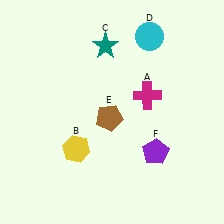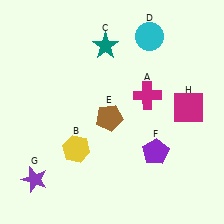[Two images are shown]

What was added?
A purple star (G), a magenta square (H) were added in Image 2.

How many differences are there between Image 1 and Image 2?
There are 2 differences between the two images.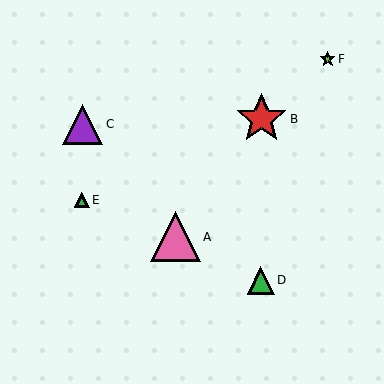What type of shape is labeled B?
Shape B is a red star.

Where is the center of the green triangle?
The center of the green triangle is at (261, 280).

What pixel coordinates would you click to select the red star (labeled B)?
Click at (261, 119) to select the red star B.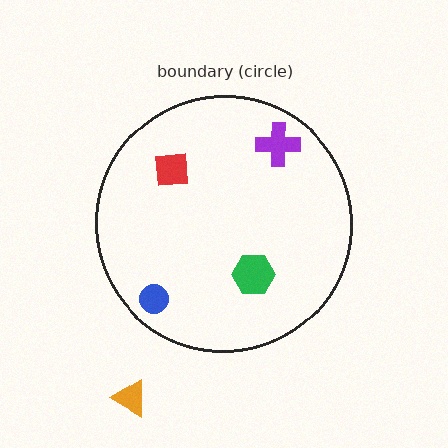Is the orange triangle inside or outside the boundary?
Outside.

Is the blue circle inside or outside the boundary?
Inside.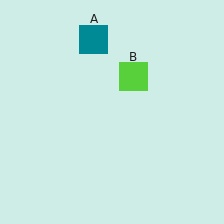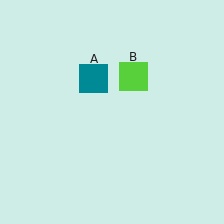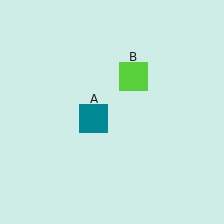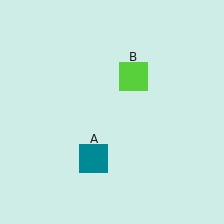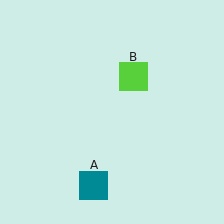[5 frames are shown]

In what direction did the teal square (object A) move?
The teal square (object A) moved down.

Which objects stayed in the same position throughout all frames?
Lime square (object B) remained stationary.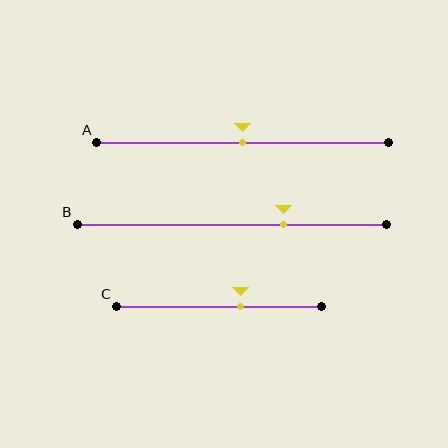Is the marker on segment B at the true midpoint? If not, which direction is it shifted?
No, the marker on segment B is shifted to the right by about 17% of the segment length.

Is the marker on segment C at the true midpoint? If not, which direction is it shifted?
No, the marker on segment C is shifted to the right by about 10% of the segment length.